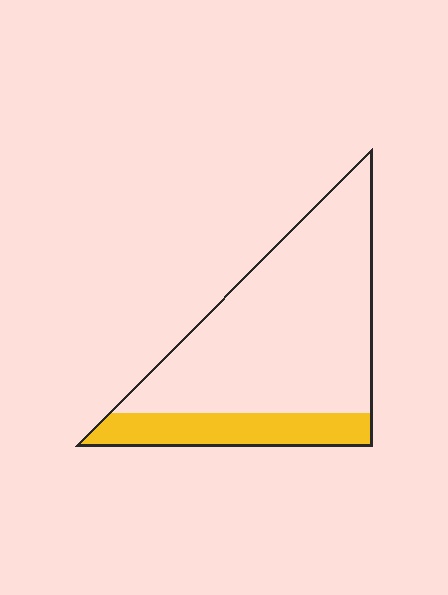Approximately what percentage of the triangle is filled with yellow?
Approximately 20%.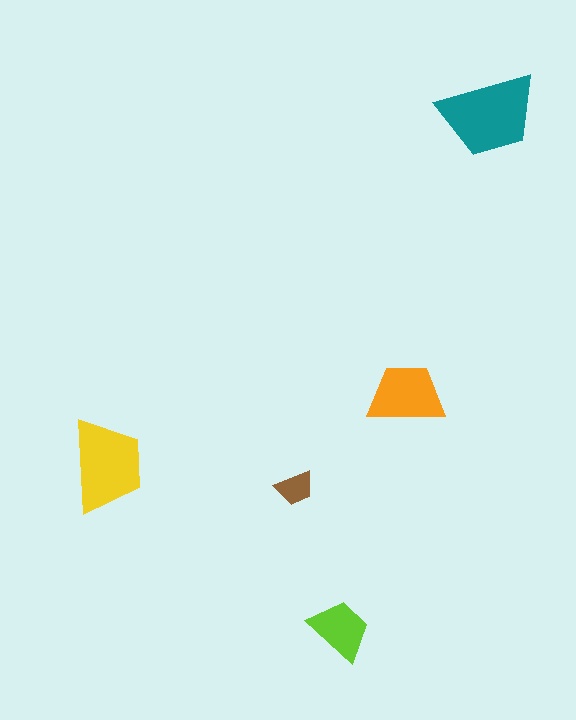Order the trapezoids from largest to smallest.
the teal one, the yellow one, the orange one, the lime one, the brown one.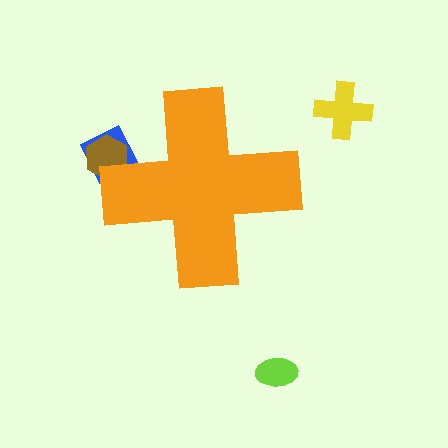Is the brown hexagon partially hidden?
Yes, the brown hexagon is partially hidden behind the orange cross.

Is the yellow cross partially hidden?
No, the yellow cross is fully visible.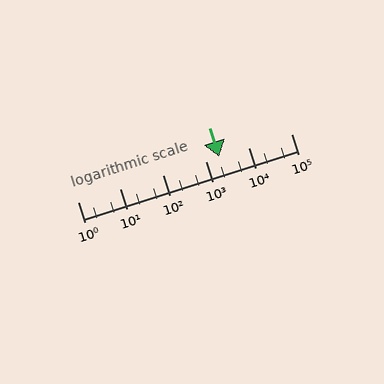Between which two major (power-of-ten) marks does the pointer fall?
The pointer is between 1000 and 10000.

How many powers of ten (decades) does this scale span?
The scale spans 5 decades, from 1 to 100000.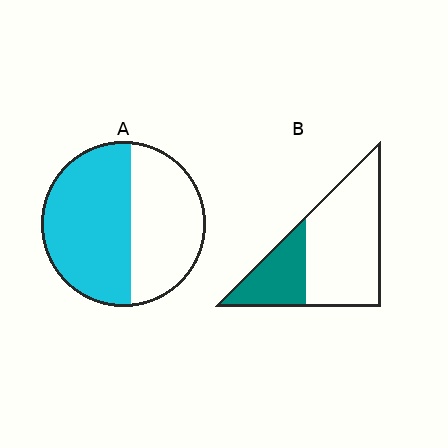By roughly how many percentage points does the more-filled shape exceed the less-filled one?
By roughly 25 percentage points (A over B).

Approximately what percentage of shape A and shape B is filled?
A is approximately 55% and B is approximately 30%.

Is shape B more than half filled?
No.